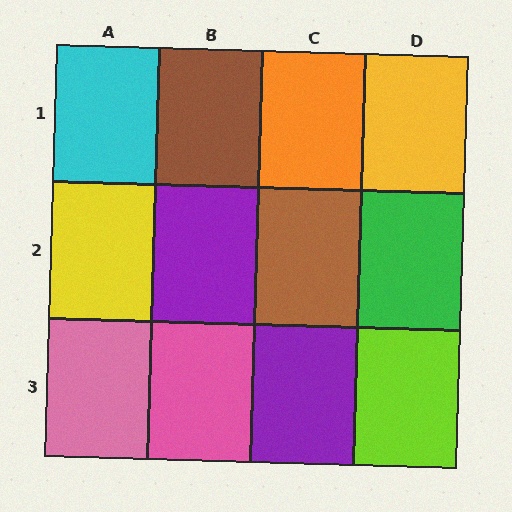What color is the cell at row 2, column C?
Brown.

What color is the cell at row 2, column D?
Green.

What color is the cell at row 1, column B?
Brown.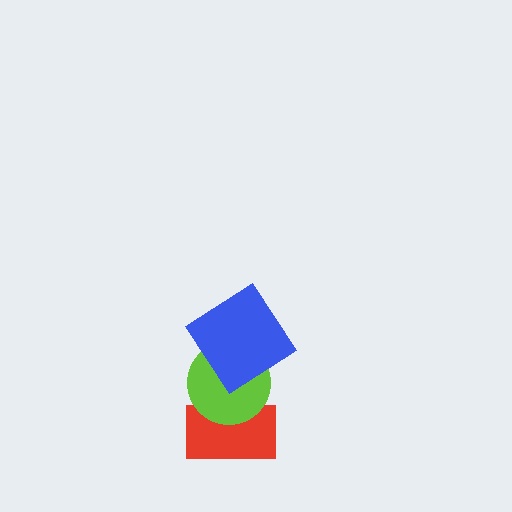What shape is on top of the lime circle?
The blue diamond is on top of the lime circle.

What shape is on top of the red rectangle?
The lime circle is on top of the red rectangle.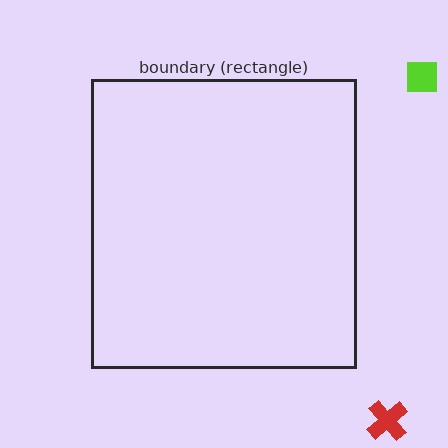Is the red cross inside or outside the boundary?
Outside.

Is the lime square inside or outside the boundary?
Outside.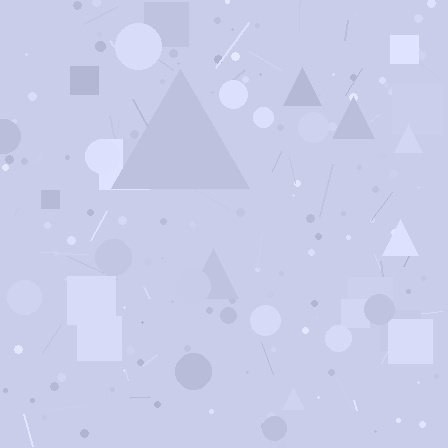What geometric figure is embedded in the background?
A triangle is embedded in the background.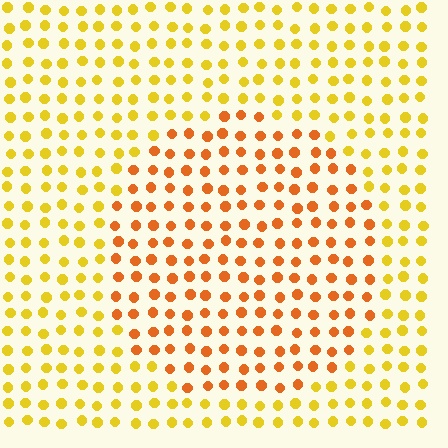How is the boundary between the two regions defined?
The boundary is defined purely by a slight shift in hue (about 31 degrees). Spacing, size, and orientation are identical on both sides.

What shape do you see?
I see a circle.